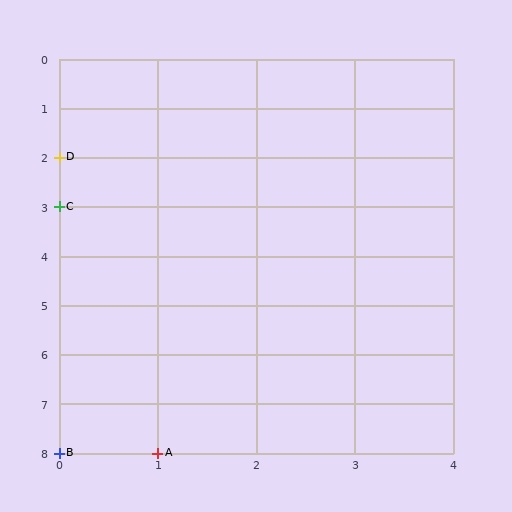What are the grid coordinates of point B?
Point B is at grid coordinates (0, 8).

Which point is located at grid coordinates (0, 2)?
Point D is at (0, 2).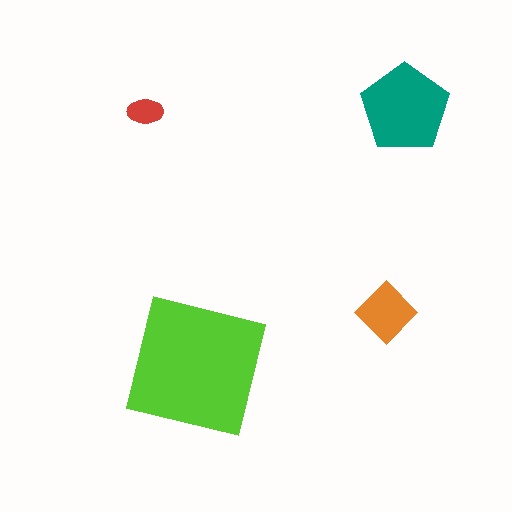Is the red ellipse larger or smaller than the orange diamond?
Smaller.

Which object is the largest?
The lime square.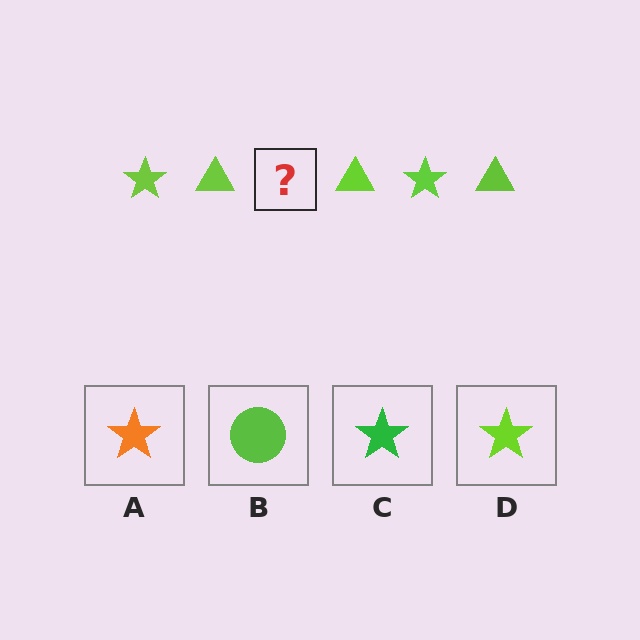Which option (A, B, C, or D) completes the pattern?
D.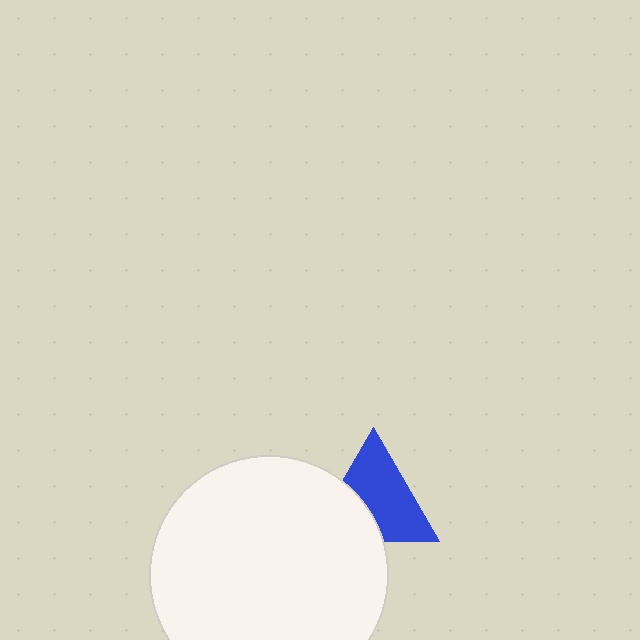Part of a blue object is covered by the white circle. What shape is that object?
It is a triangle.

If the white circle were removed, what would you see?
You would see the complete blue triangle.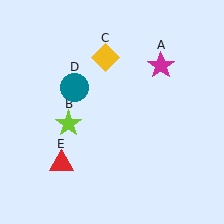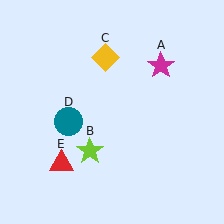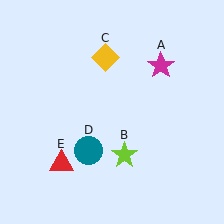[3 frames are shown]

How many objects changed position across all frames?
2 objects changed position: lime star (object B), teal circle (object D).